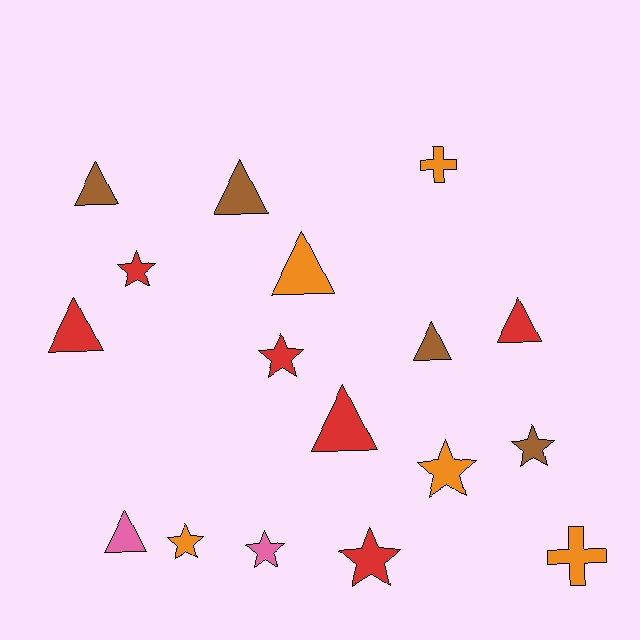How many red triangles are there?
There are 3 red triangles.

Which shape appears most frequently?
Triangle, with 8 objects.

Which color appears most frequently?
Red, with 6 objects.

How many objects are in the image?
There are 17 objects.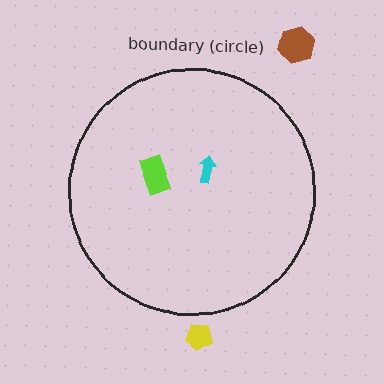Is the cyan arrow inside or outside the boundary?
Inside.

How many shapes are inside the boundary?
2 inside, 2 outside.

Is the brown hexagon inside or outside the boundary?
Outside.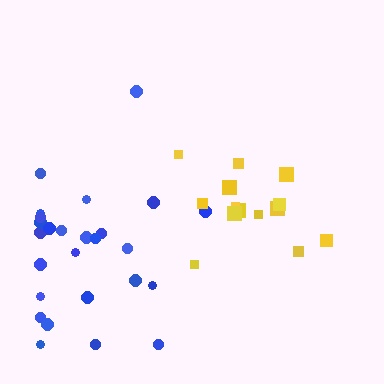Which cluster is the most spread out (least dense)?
Blue.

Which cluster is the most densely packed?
Yellow.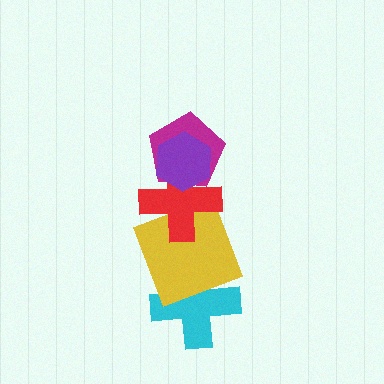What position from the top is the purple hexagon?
The purple hexagon is 1st from the top.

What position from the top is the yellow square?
The yellow square is 4th from the top.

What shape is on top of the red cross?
The magenta pentagon is on top of the red cross.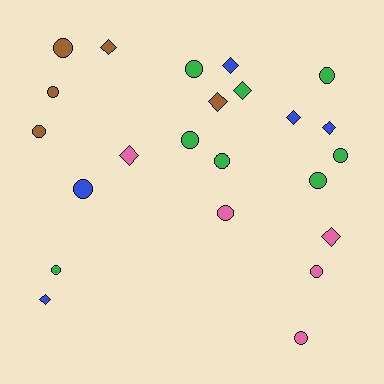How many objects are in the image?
There are 23 objects.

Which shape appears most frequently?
Circle, with 14 objects.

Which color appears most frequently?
Green, with 8 objects.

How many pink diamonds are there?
There are 2 pink diamonds.